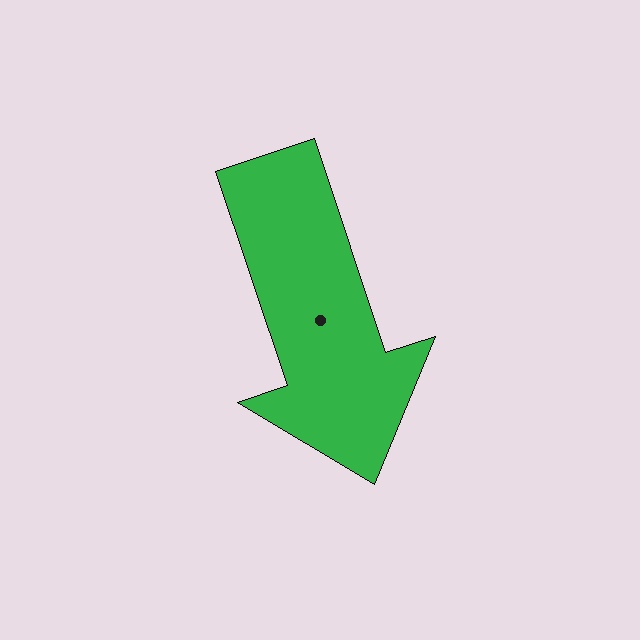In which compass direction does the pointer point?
South.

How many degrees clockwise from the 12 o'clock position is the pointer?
Approximately 162 degrees.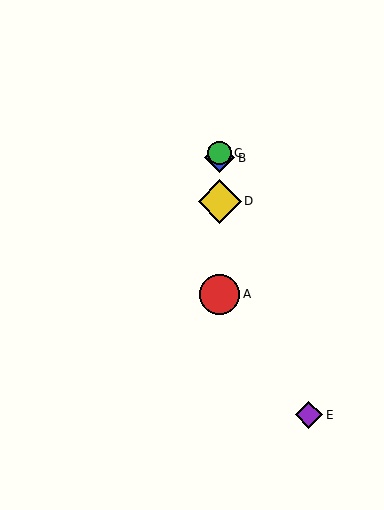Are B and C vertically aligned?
Yes, both are at x≈220.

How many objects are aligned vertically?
4 objects (A, B, C, D) are aligned vertically.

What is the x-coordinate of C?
Object C is at x≈220.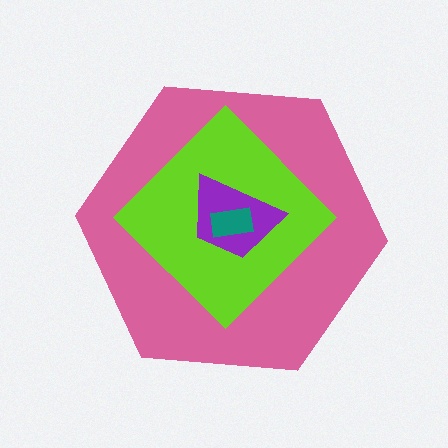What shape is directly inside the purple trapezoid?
The teal rectangle.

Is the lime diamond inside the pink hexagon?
Yes.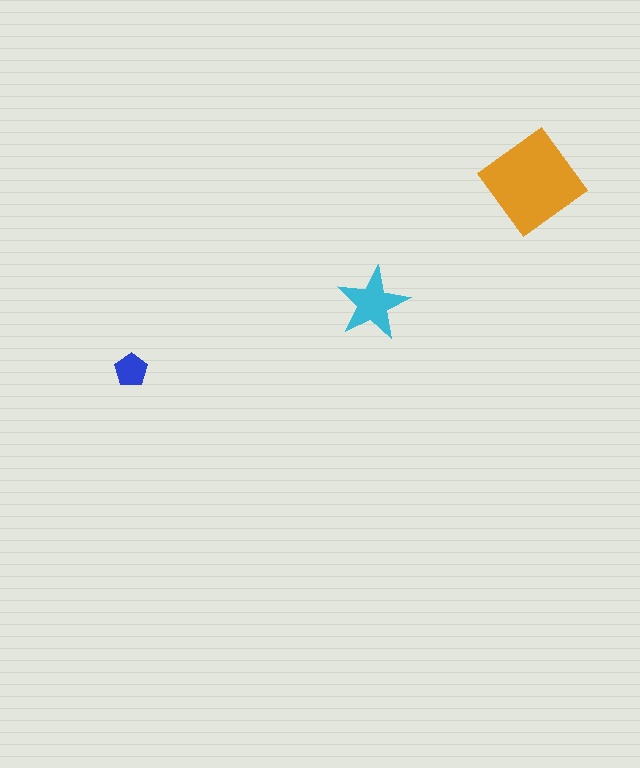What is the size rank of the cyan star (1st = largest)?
2nd.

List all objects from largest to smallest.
The orange diamond, the cyan star, the blue pentagon.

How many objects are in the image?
There are 3 objects in the image.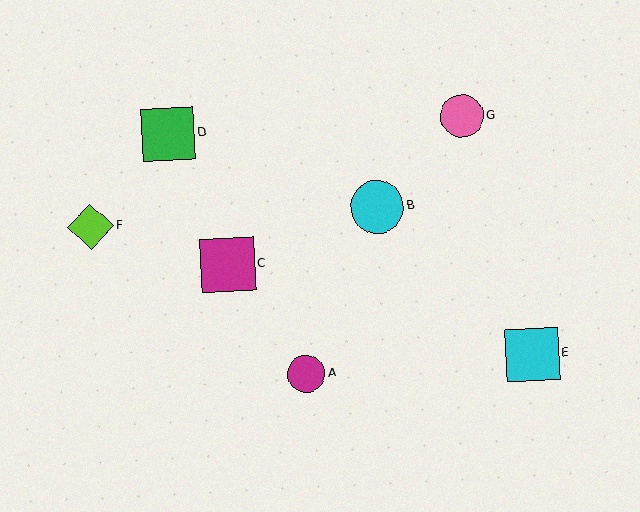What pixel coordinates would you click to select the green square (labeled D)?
Click at (168, 134) to select the green square D.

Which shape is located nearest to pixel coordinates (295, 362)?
The magenta circle (labeled A) at (306, 374) is nearest to that location.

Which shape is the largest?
The magenta square (labeled C) is the largest.